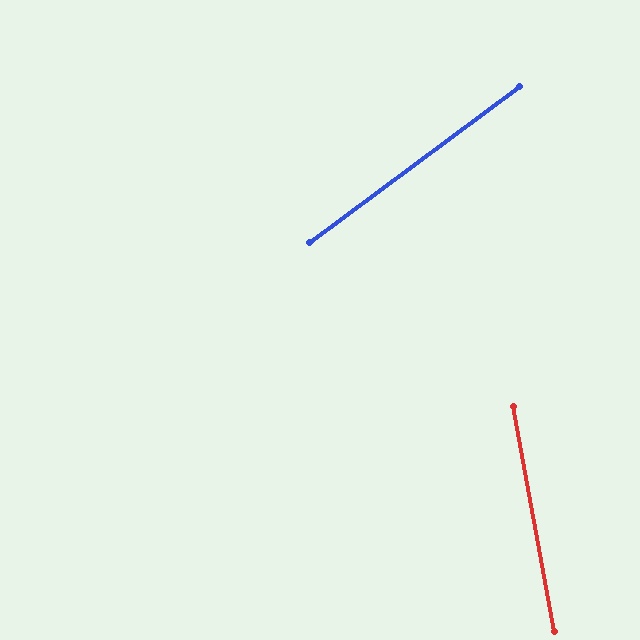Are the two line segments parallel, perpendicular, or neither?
Neither parallel nor perpendicular — they differ by about 64°.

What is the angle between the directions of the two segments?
Approximately 64 degrees.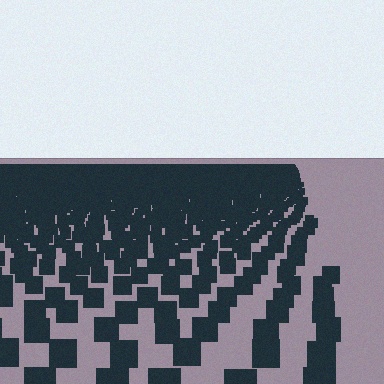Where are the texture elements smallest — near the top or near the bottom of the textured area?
Near the top.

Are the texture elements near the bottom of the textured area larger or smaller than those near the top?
Larger. Near the bottom, elements are closer to the viewer and appear at a bigger on-screen size.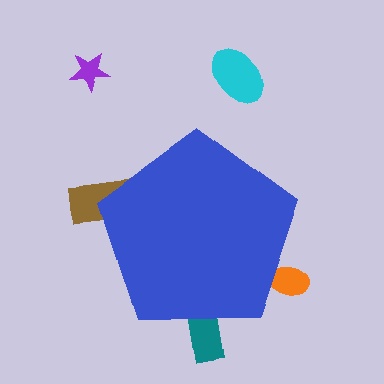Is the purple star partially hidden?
No, the purple star is fully visible.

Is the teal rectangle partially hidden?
Yes, the teal rectangle is partially hidden behind the blue pentagon.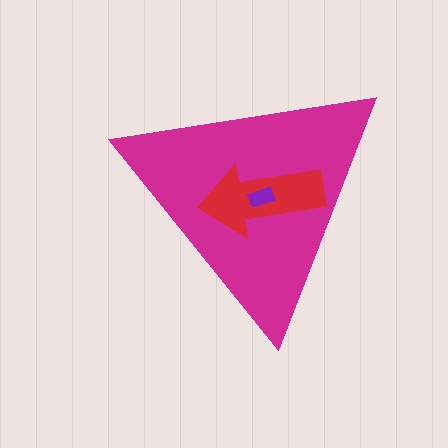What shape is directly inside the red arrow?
The purple rectangle.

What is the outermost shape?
The magenta triangle.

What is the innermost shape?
The purple rectangle.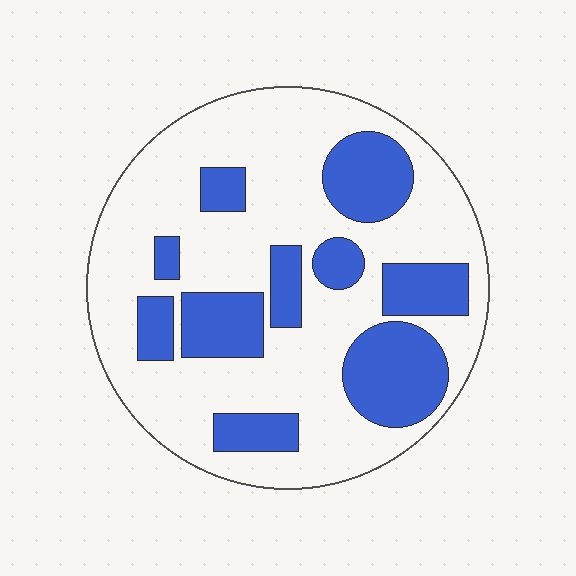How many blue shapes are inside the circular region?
10.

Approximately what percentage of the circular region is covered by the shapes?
Approximately 30%.